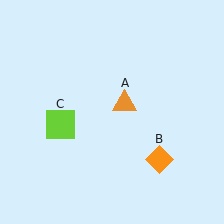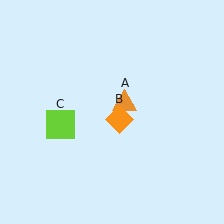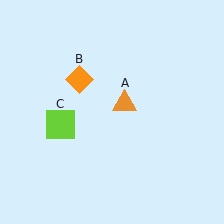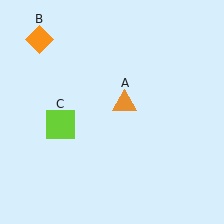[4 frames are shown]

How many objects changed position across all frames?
1 object changed position: orange diamond (object B).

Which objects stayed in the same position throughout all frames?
Orange triangle (object A) and lime square (object C) remained stationary.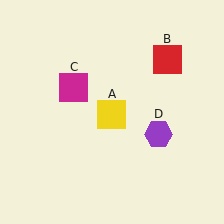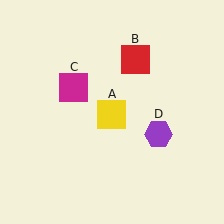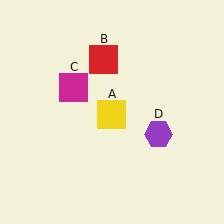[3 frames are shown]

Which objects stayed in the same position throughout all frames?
Yellow square (object A) and magenta square (object C) and purple hexagon (object D) remained stationary.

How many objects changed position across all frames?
1 object changed position: red square (object B).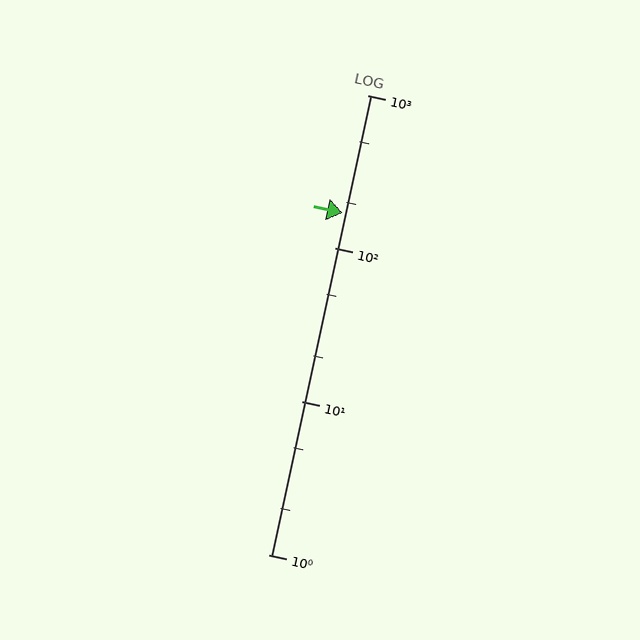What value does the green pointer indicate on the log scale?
The pointer indicates approximately 170.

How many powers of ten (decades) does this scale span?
The scale spans 3 decades, from 1 to 1000.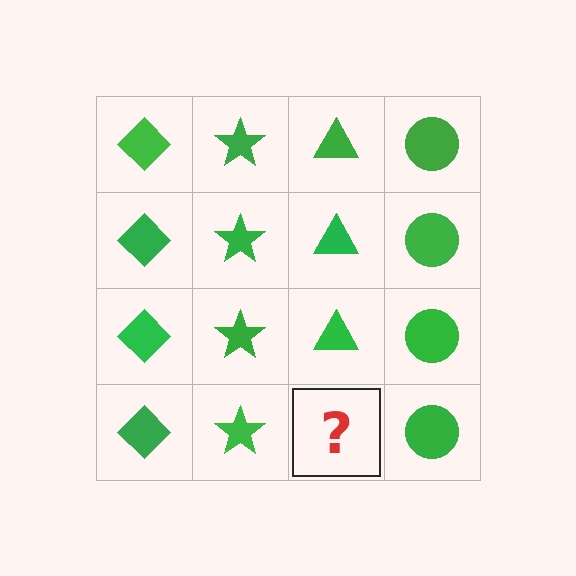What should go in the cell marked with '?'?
The missing cell should contain a green triangle.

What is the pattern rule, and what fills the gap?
The rule is that each column has a consistent shape. The gap should be filled with a green triangle.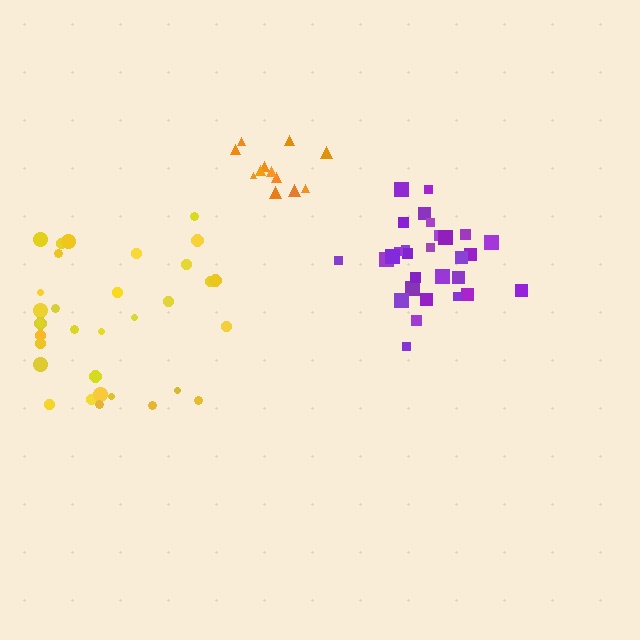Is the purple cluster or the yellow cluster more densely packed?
Purple.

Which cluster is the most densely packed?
Purple.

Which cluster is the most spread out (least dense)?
Yellow.